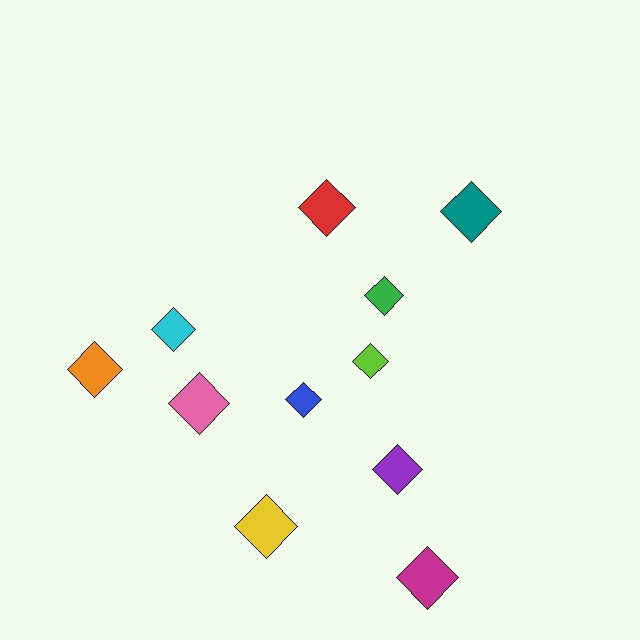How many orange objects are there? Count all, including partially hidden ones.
There is 1 orange object.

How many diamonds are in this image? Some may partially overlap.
There are 11 diamonds.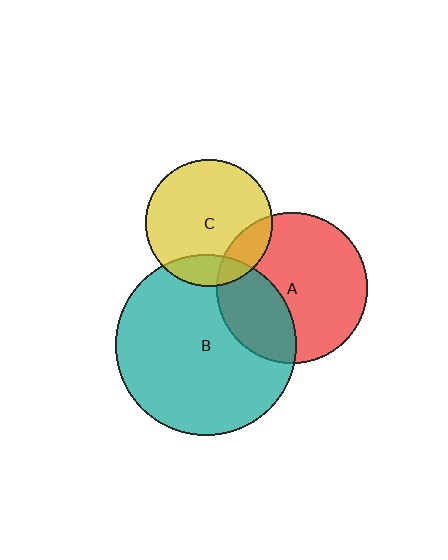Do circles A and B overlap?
Yes.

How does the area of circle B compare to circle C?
Approximately 2.0 times.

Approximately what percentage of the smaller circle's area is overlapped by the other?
Approximately 30%.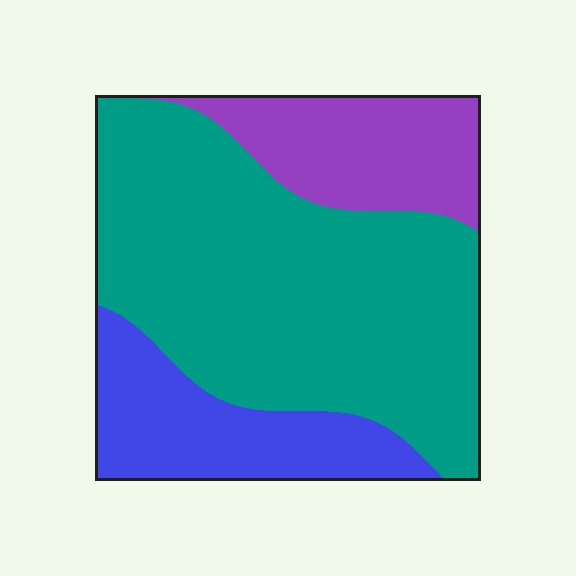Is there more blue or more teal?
Teal.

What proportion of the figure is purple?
Purple takes up less than a quarter of the figure.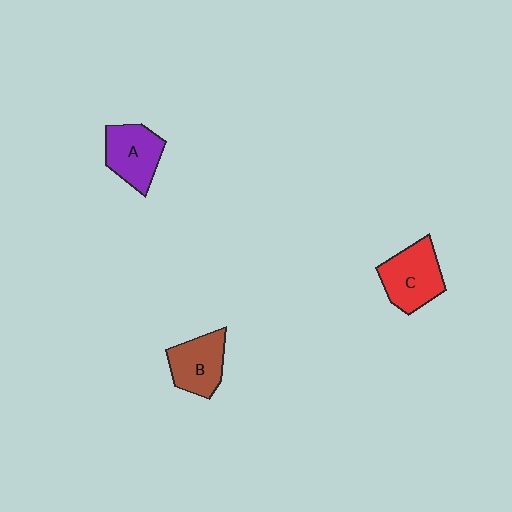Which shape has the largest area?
Shape C (red).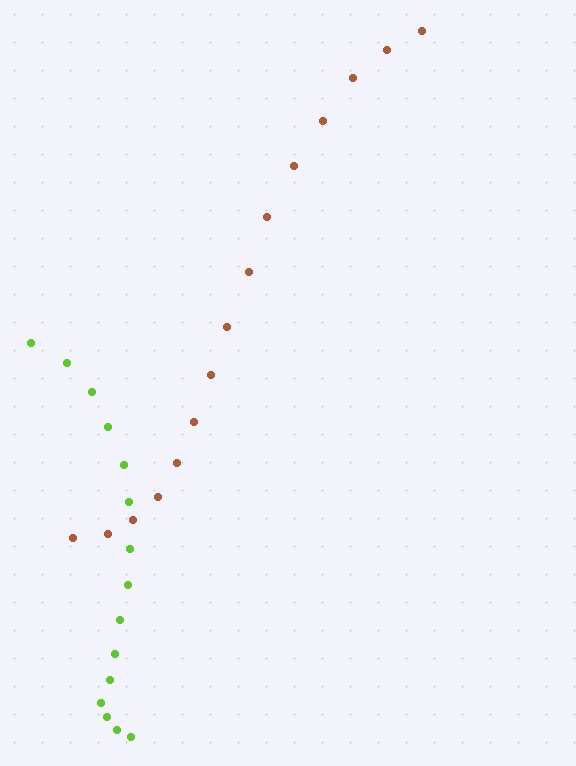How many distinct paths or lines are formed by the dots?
There are 2 distinct paths.